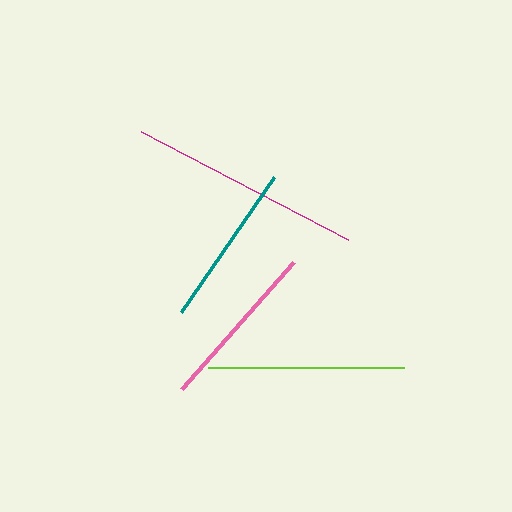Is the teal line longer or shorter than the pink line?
The pink line is longer than the teal line.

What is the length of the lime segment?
The lime segment is approximately 196 pixels long.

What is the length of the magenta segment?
The magenta segment is approximately 234 pixels long.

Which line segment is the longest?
The magenta line is the longest at approximately 234 pixels.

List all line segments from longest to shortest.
From longest to shortest: magenta, lime, pink, teal.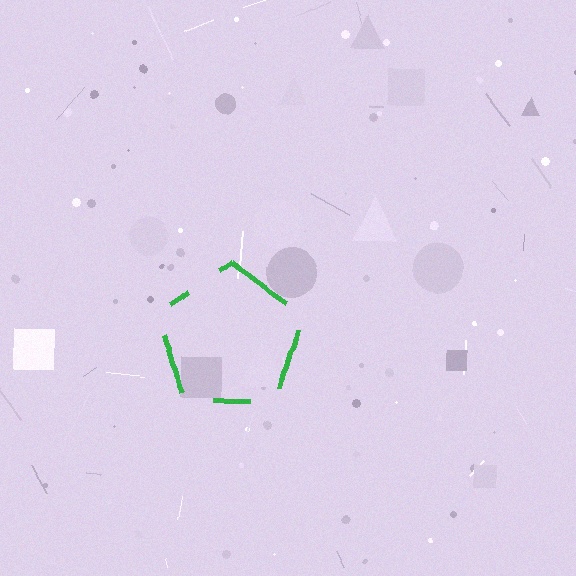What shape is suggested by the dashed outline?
The dashed outline suggests a pentagon.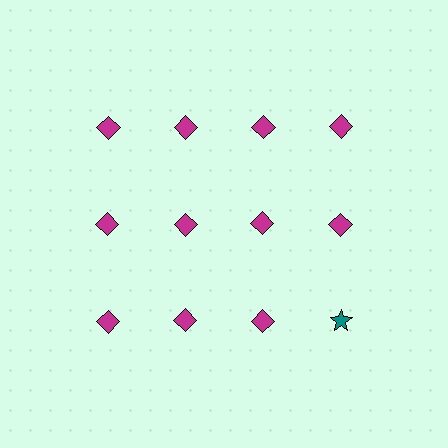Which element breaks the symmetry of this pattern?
The teal star in the third row, second from right column breaks the symmetry. All other shapes are magenta diamonds.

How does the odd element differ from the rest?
It differs in both color (teal instead of magenta) and shape (star instead of diamond).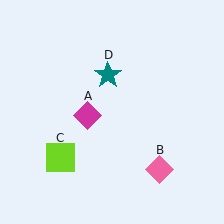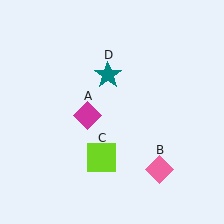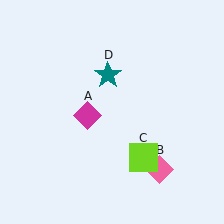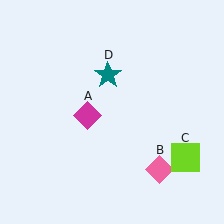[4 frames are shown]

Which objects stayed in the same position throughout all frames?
Magenta diamond (object A) and pink diamond (object B) and teal star (object D) remained stationary.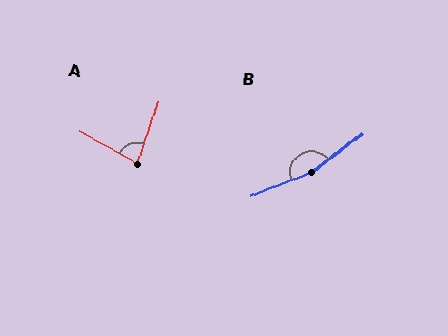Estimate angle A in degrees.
Approximately 80 degrees.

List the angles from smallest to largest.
A (80°), B (164°).